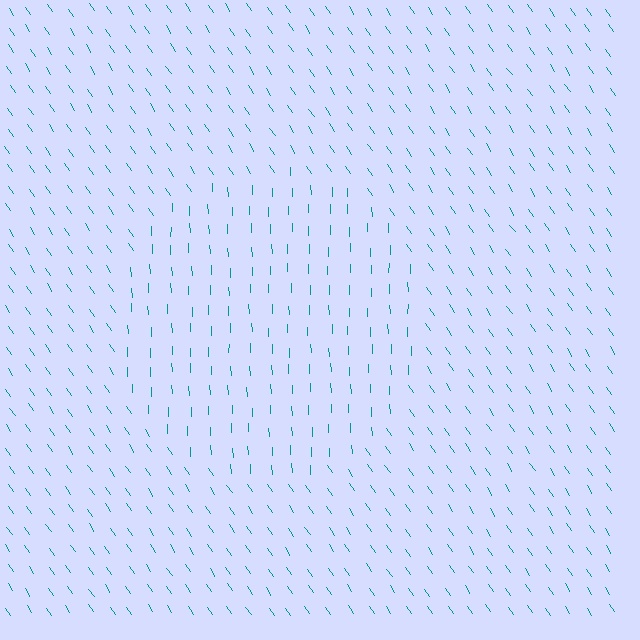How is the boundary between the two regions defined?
The boundary is defined purely by a change in line orientation (approximately 33 degrees difference). All lines are the same color and thickness.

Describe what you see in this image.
The image is filled with small teal line segments. A circle region in the image has lines oriented differently from the surrounding lines, creating a visible texture boundary.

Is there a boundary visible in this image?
Yes, there is a texture boundary formed by a change in line orientation.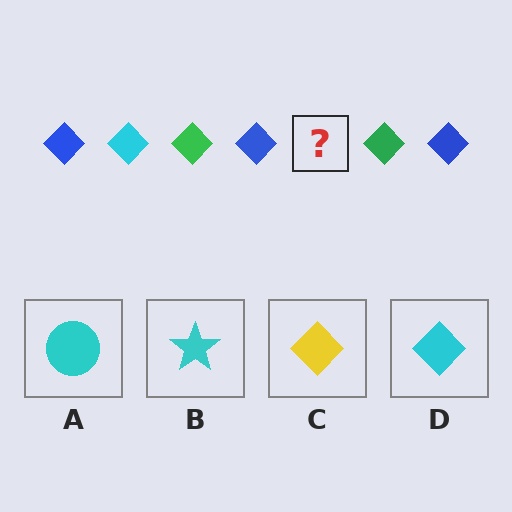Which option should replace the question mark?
Option D.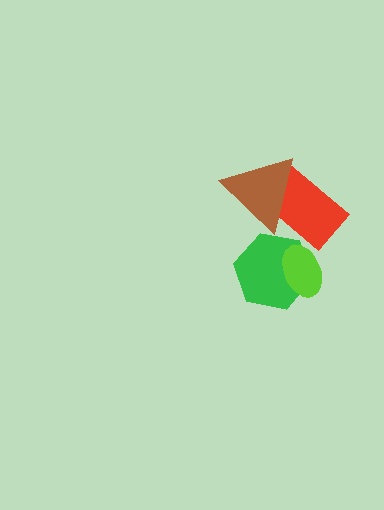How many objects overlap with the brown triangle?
1 object overlaps with the brown triangle.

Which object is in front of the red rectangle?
The brown triangle is in front of the red rectangle.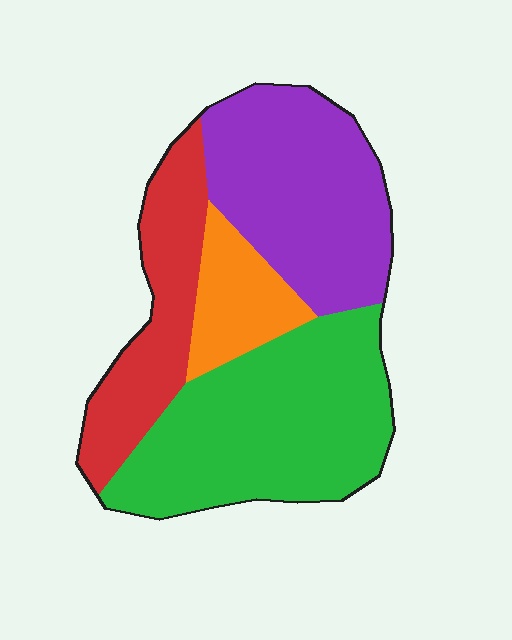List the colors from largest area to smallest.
From largest to smallest: green, purple, red, orange.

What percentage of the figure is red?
Red covers about 20% of the figure.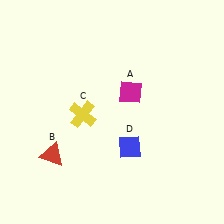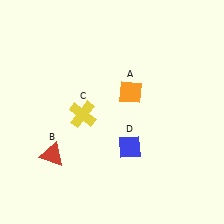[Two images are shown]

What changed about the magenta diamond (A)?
In Image 1, A is magenta. In Image 2, it changed to orange.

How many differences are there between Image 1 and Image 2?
There is 1 difference between the two images.